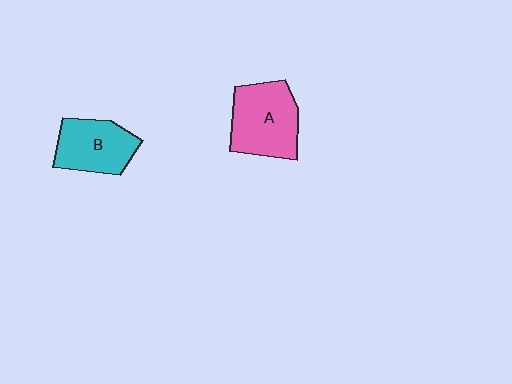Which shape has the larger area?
Shape A (pink).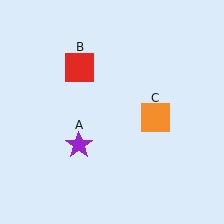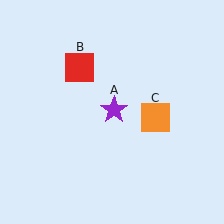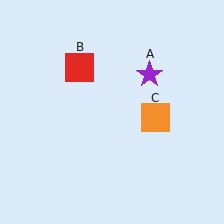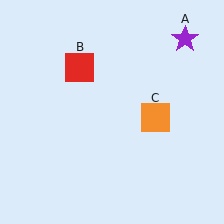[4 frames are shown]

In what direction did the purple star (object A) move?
The purple star (object A) moved up and to the right.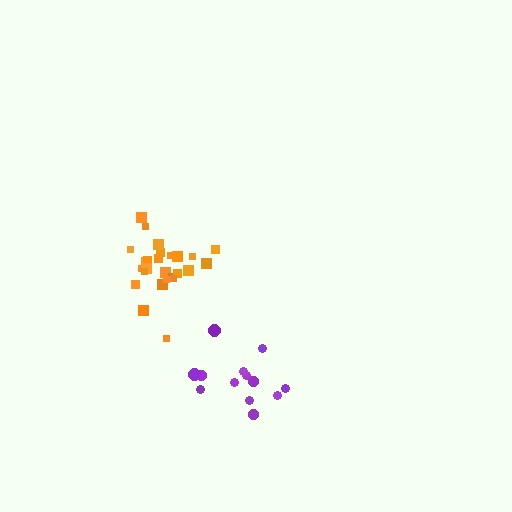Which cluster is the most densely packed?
Orange.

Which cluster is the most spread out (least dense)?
Purple.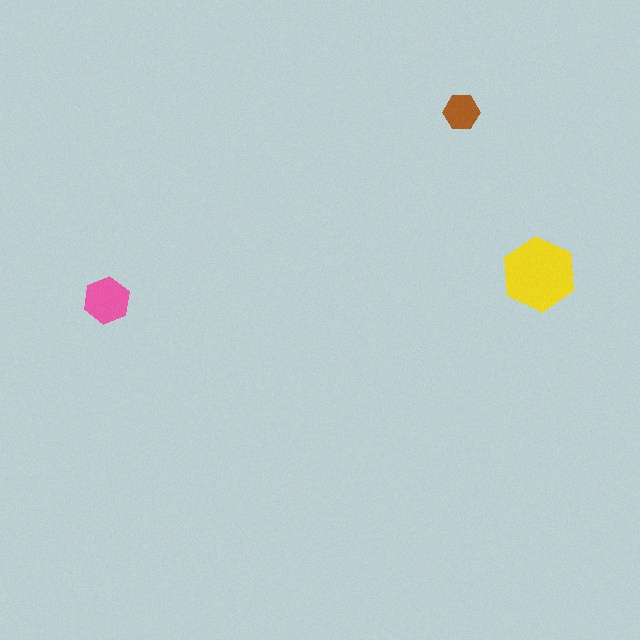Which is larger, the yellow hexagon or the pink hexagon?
The yellow one.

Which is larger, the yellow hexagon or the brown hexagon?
The yellow one.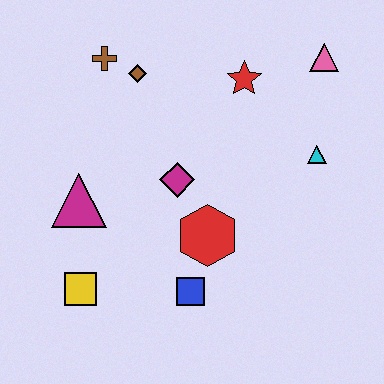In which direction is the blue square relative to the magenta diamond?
The blue square is below the magenta diamond.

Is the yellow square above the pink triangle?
No